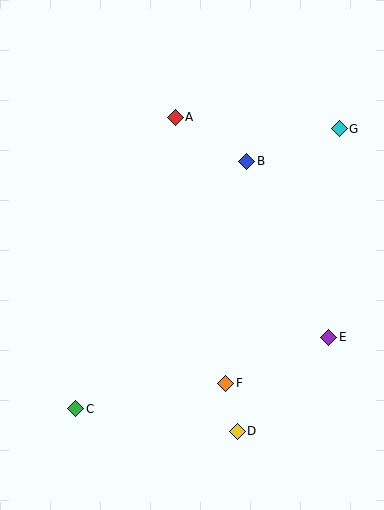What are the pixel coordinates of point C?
Point C is at (76, 409).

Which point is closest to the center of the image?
Point B at (247, 161) is closest to the center.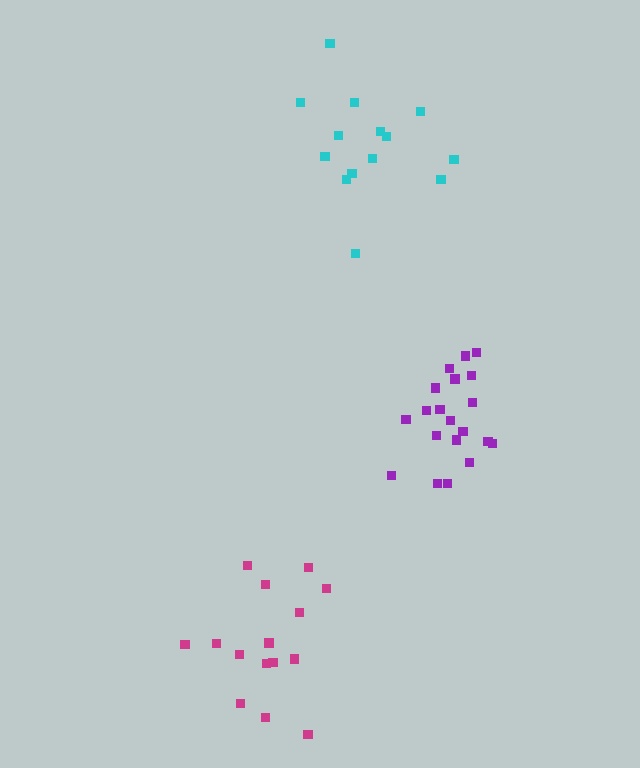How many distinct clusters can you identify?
There are 3 distinct clusters.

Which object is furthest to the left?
The magenta cluster is leftmost.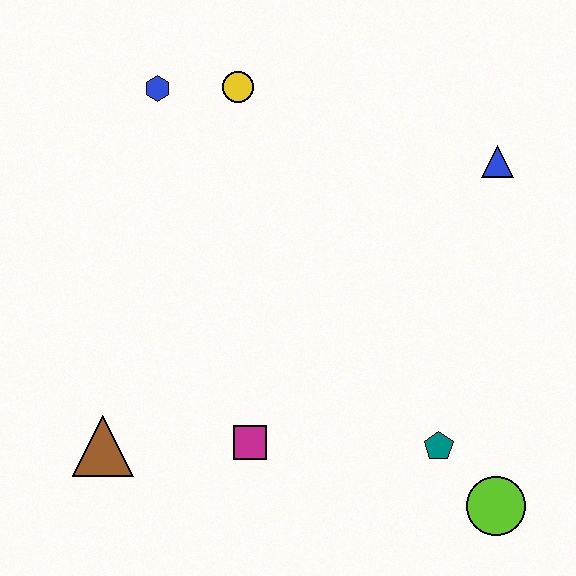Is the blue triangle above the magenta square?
Yes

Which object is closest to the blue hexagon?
The yellow circle is closest to the blue hexagon.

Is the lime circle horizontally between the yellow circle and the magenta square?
No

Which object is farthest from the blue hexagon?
The lime circle is farthest from the blue hexagon.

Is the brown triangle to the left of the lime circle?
Yes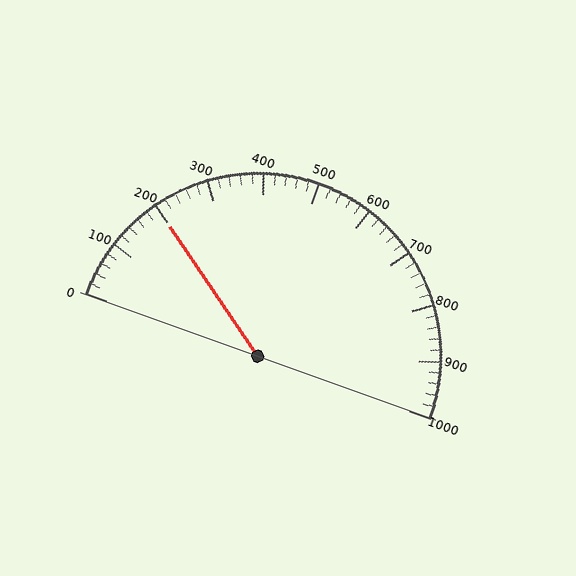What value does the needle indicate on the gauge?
The needle indicates approximately 200.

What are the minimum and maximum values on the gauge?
The gauge ranges from 0 to 1000.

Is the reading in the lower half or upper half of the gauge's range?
The reading is in the lower half of the range (0 to 1000).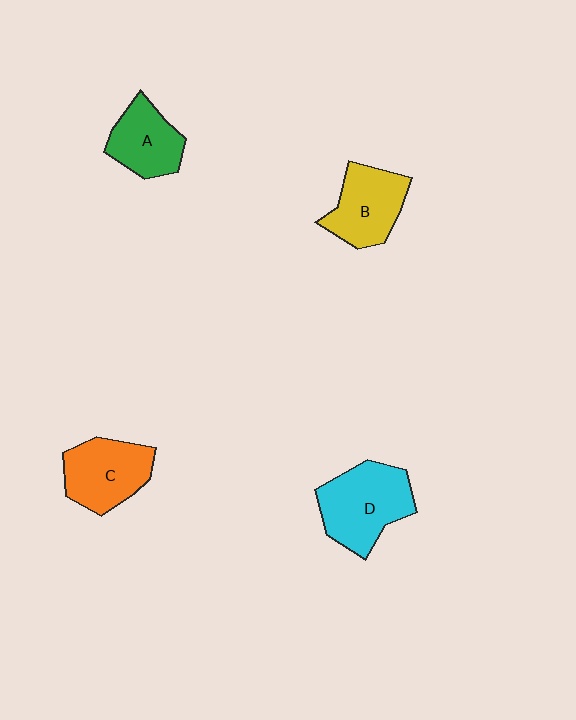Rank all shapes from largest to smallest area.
From largest to smallest: D (cyan), C (orange), B (yellow), A (green).